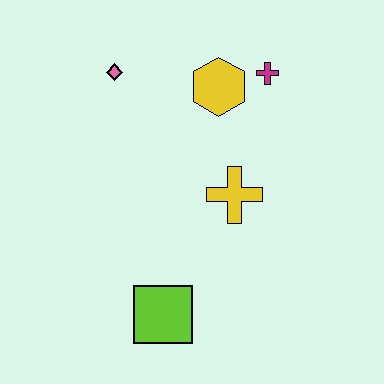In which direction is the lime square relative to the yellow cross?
The lime square is below the yellow cross.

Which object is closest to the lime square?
The yellow cross is closest to the lime square.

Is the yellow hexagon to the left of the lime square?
No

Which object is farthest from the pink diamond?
The lime square is farthest from the pink diamond.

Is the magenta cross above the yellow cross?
Yes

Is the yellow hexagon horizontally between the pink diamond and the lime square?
No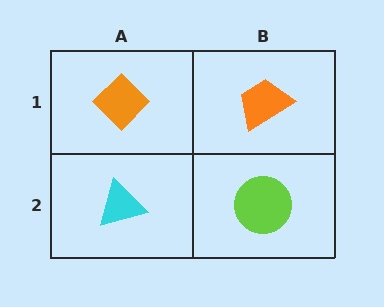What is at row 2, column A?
A cyan triangle.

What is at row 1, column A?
An orange diamond.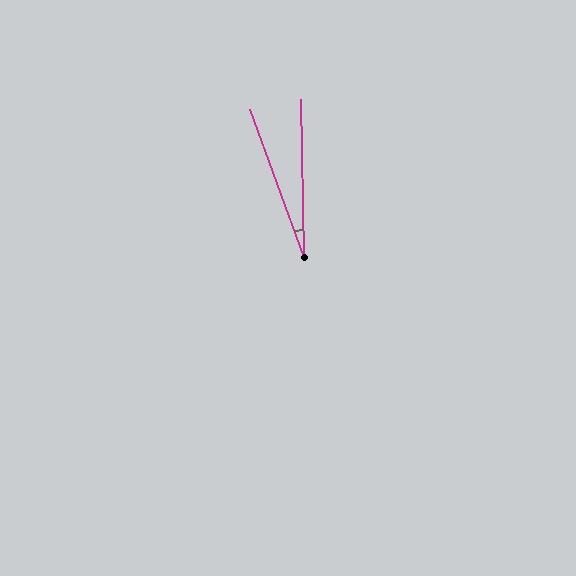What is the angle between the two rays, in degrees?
Approximately 19 degrees.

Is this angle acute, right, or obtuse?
It is acute.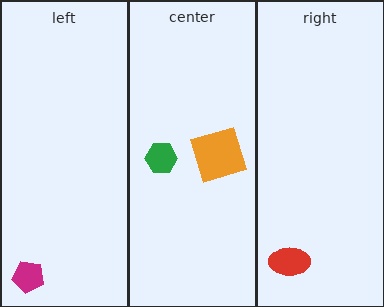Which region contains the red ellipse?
The right region.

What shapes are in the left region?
The magenta pentagon.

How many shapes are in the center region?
2.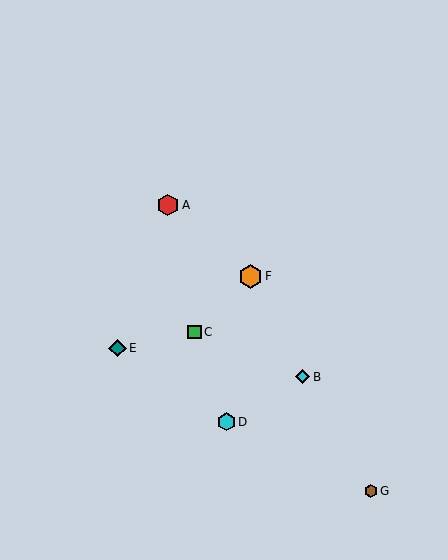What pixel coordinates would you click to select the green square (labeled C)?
Click at (195, 332) to select the green square C.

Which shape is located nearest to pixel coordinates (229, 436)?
The cyan hexagon (labeled D) at (226, 422) is nearest to that location.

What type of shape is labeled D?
Shape D is a cyan hexagon.